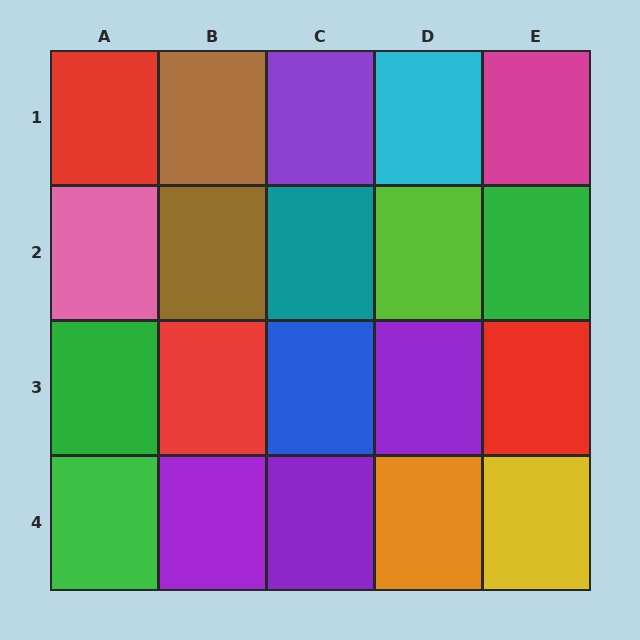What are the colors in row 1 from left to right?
Red, brown, purple, cyan, magenta.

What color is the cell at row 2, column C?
Teal.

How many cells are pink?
1 cell is pink.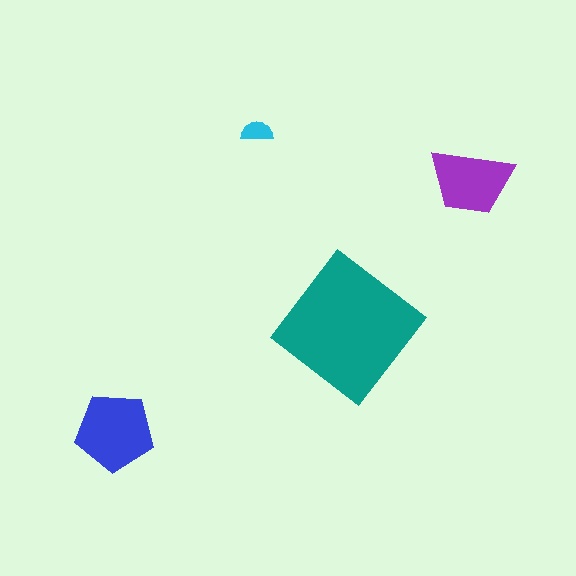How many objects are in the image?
There are 4 objects in the image.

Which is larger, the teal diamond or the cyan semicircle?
The teal diamond.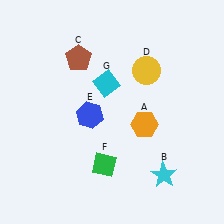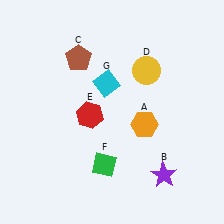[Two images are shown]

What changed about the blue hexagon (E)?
In Image 1, E is blue. In Image 2, it changed to red.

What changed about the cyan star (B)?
In Image 1, B is cyan. In Image 2, it changed to purple.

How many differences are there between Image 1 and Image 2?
There are 2 differences between the two images.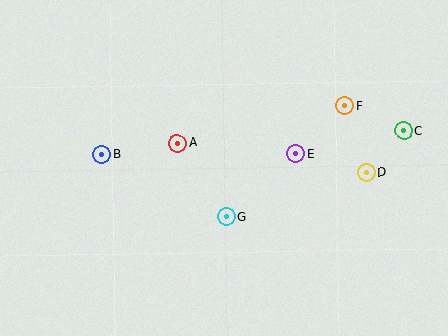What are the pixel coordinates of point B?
Point B is at (101, 154).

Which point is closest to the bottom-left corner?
Point B is closest to the bottom-left corner.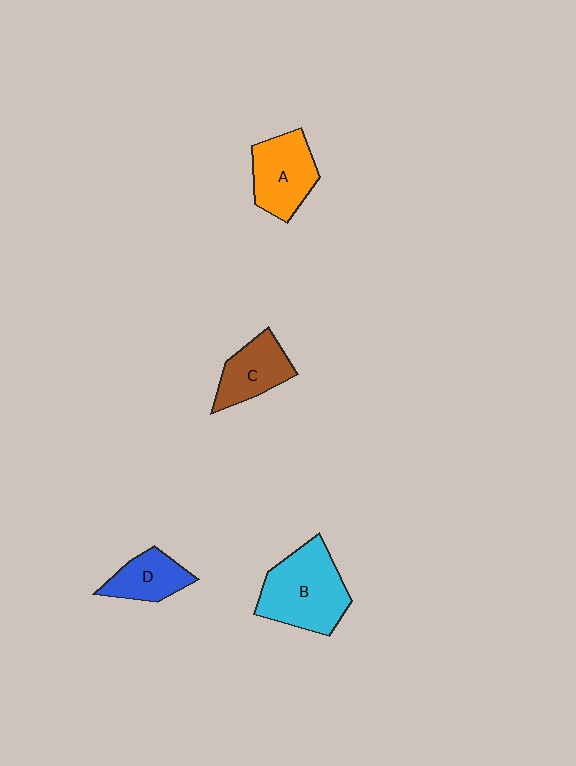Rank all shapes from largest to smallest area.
From largest to smallest: B (cyan), A (orange), C (brown), D (blue).